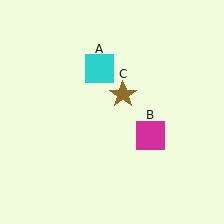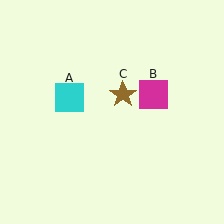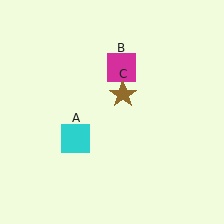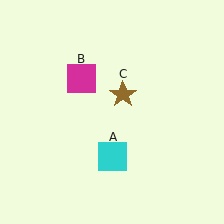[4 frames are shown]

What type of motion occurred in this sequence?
The cyan square (object A), magenta square (object B) rotated counterclockwise around the center of the scene.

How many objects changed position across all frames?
2 objects changed position: cyan square (object A), magenta square (object B).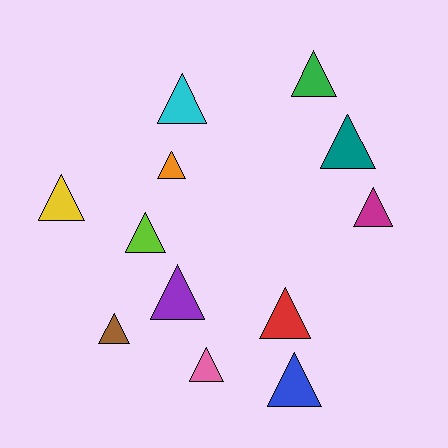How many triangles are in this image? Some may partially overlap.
There are 12 triangles.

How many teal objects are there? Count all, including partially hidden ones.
There is 1 teal object.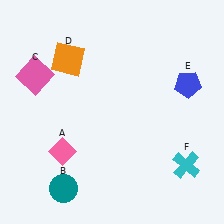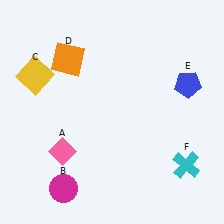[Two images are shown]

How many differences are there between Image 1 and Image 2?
There are 2 differences between the two images.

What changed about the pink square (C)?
In Image 1, C is pink. In Image 2, it changed to yellow.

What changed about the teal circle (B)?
In Image 1, B is teal. In Image 2, it changed to magenta.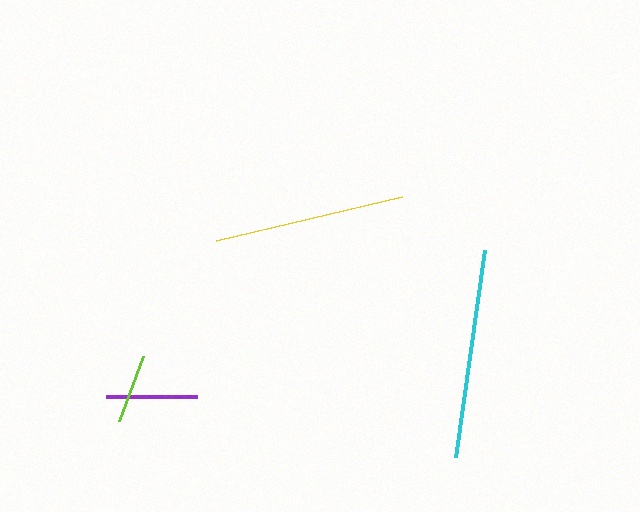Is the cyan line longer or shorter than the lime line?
The cyan line is longer than the lime line.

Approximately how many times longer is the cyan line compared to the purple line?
The cyan line is approximately 2.3 times the length of the purple line.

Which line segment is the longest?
The cyan line is the longest at approximately 210 pixels.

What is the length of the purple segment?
The purple segment is approximately 90 pixels long.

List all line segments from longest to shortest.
From longest to shortest: cyan, yellow, purple, lime.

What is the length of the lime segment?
The lime segment is approximately 68 pixels long.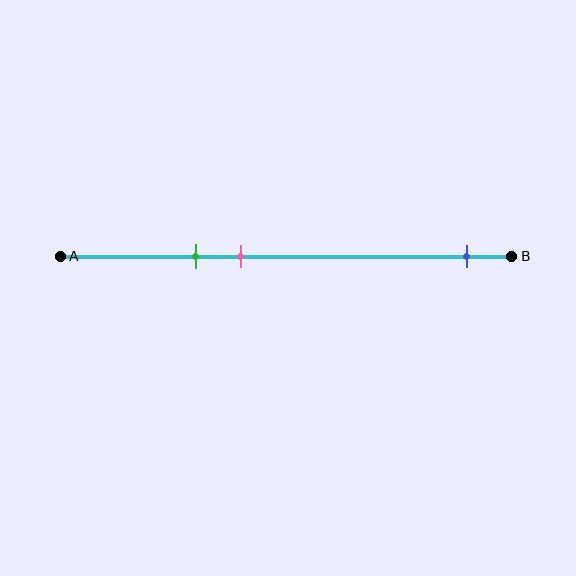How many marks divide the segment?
There are 3 marks dividing the segment.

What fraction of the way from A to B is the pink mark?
The pink mark is approximately 40% (0.4) of the way from A to B.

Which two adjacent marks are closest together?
The green and pink marks are the closest adjacent pair.